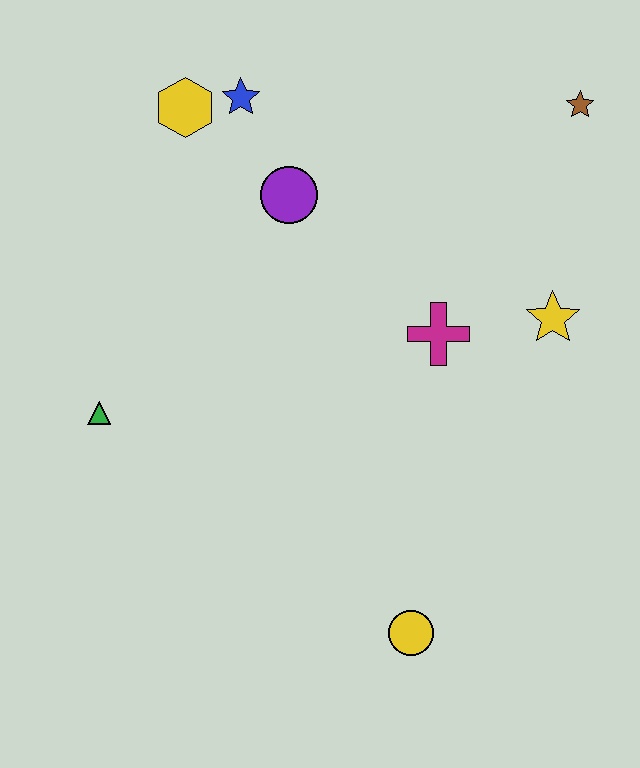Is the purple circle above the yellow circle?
Yes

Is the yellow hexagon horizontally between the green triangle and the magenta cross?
Yes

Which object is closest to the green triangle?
The purple circle is closest to the green triangle.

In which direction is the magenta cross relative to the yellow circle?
The magenta cross is above the yellow circle.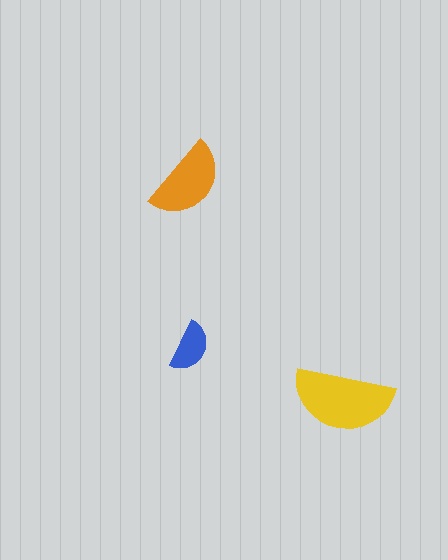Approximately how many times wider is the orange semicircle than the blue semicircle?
About 1.5 times wider.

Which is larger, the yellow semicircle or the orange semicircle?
The yellow one.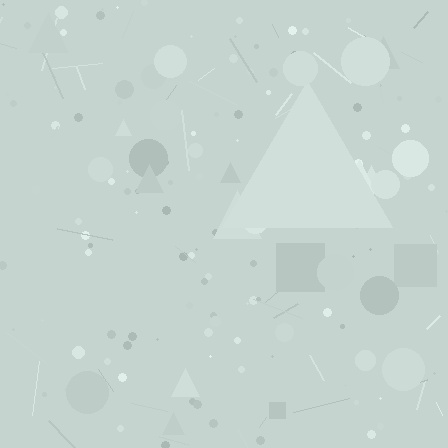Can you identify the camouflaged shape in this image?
The camouflaged shape is a triangle.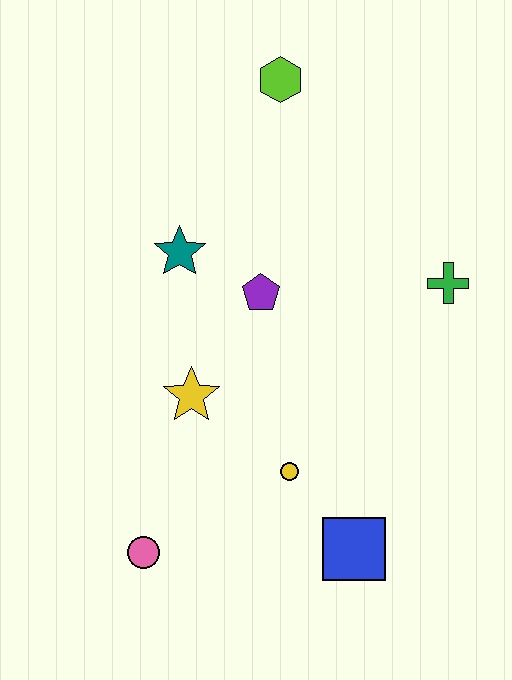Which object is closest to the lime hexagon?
The teal star is closest to the lime hexagon.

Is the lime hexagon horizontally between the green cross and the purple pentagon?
Yes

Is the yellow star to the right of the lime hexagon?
No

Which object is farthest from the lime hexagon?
The pink circle is farthest from the lime hexagon.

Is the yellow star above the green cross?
No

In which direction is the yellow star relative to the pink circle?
The yellow star is above the pink circle.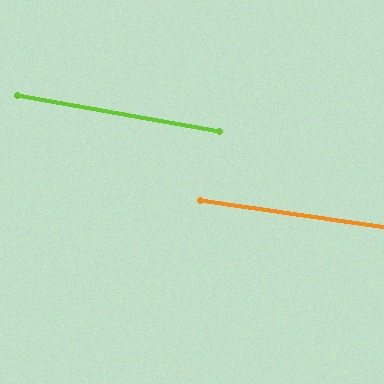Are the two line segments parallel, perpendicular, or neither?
Parallel — their directions differ by only 1.6°.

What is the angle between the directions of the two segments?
Approximately 2 degrees.